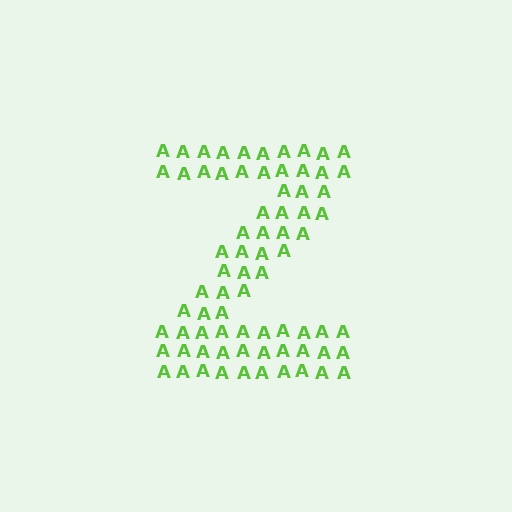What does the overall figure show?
The overall figure shows the letter Z.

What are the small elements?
The small elements are letter A's.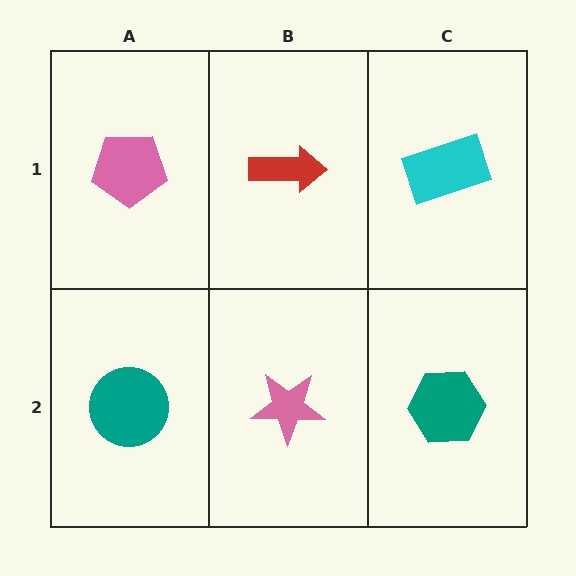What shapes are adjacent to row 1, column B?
A pink star (row 2, column B), a pink pentagon (row 1, column A), a cyan rectangle (row 1, column C).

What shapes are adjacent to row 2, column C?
A cyan rectangle (row 1, column C), a pink star (row 2, column B).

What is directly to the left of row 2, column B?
A teal circle.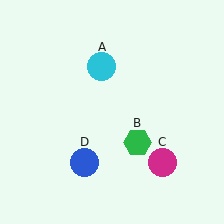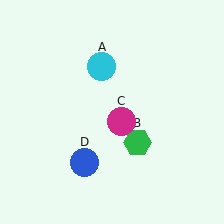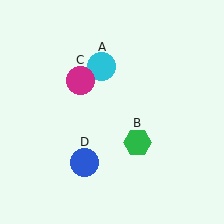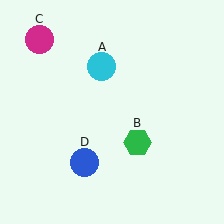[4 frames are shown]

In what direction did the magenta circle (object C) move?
The magenta circle (object C) moved up and to the left.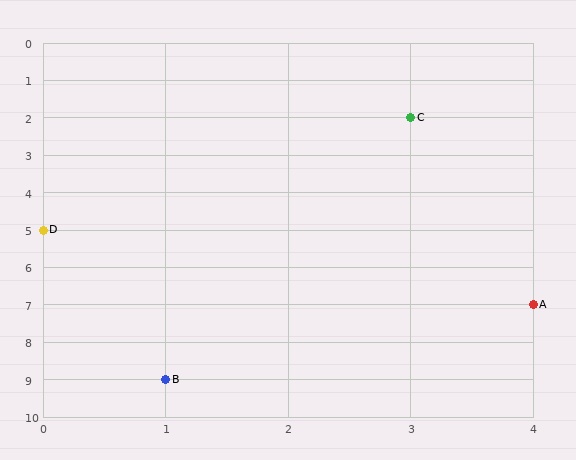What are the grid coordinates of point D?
Point D is at grid coordinates (0, 5).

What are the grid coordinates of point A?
Point A is at grid coordinates (4, 7).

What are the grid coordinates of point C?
Point C is at grid coordinates (3, 2).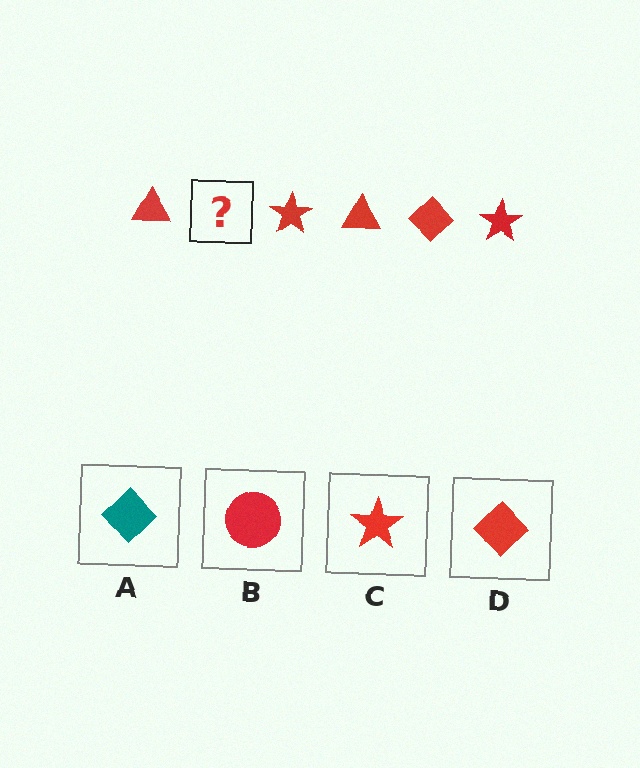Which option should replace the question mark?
Option D.